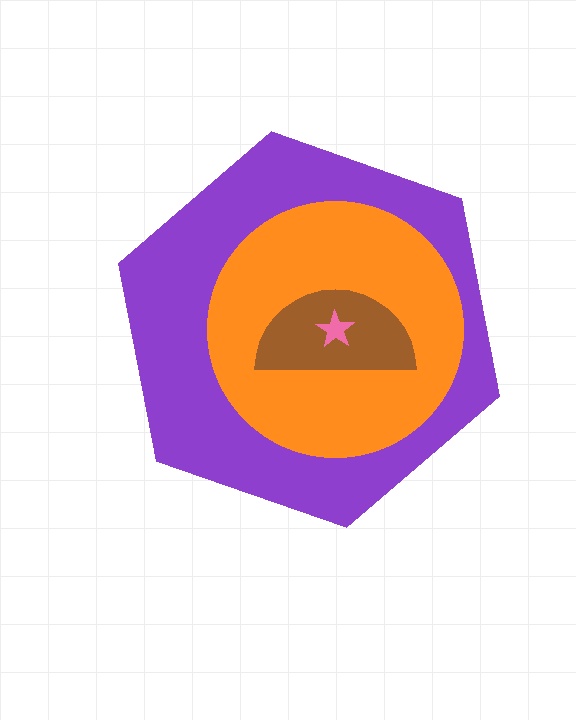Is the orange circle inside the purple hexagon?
Yes.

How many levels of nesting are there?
4.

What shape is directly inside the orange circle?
The brown semicircle.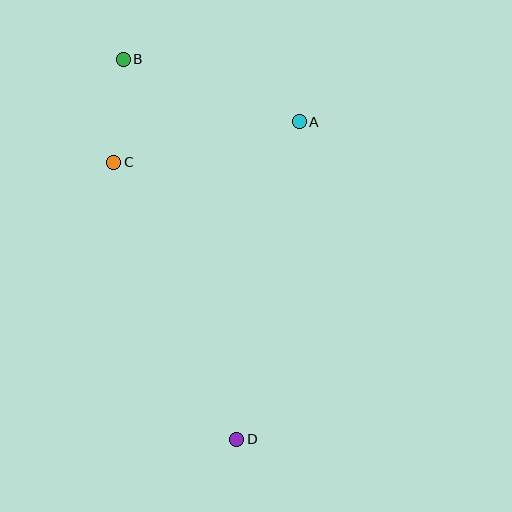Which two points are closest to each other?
Points B and C are closest to each other.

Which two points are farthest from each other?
Points B and D are farthest from each other.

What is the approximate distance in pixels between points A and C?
The distance between A and C is approximately 190 pixels.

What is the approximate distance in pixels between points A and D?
The distance between A and D is approximately 324 pixels.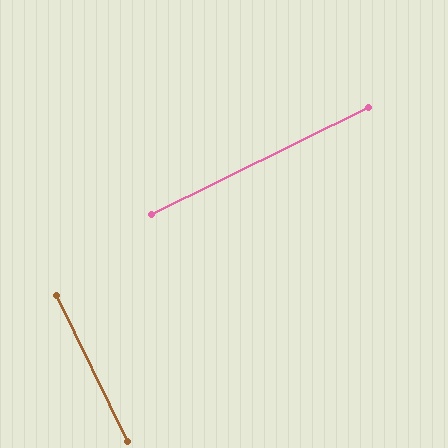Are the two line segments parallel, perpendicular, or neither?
Perpendicular — they meet at approximately 90°.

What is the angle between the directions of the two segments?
Approximately 90 degrees.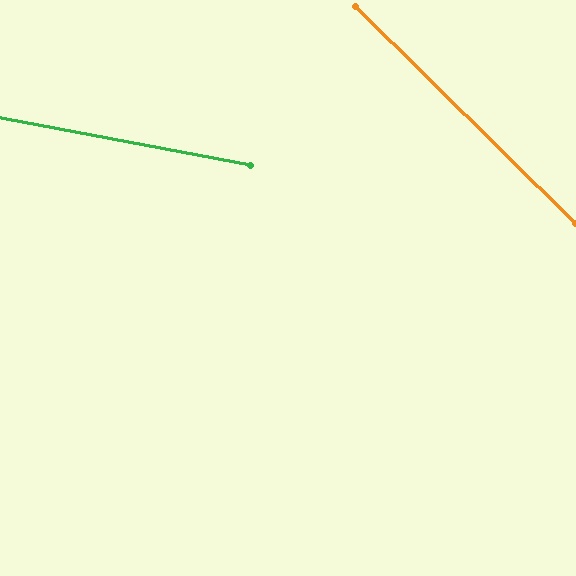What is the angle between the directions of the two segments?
Approximately 34 degrees.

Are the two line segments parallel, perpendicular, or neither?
Neither parallel nor perpendicular — they differ by about 34°.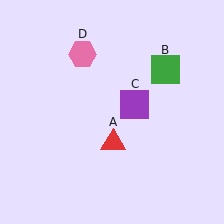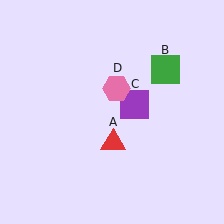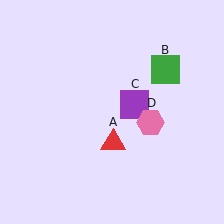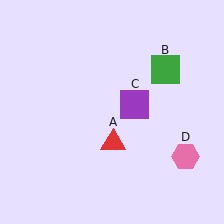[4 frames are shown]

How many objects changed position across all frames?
1 object changed position: pink hexagon (object D).